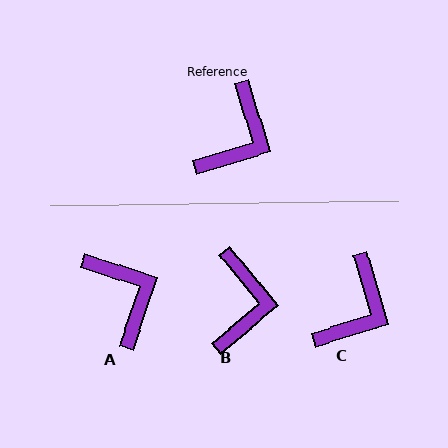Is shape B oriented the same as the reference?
No, it is off by about 23 degrees.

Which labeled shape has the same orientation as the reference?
C.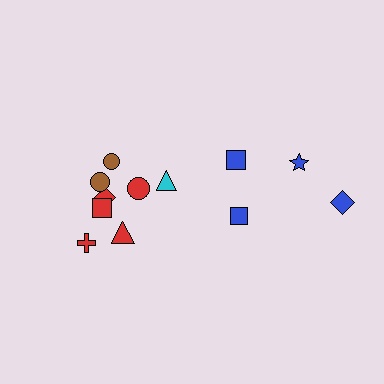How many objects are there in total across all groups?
There are 12 objects.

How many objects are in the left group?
There are 8 objects.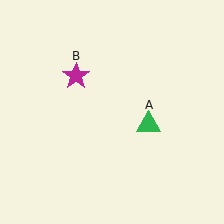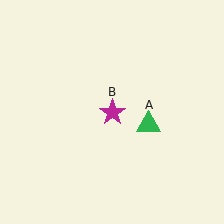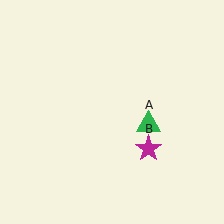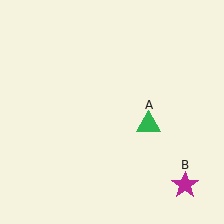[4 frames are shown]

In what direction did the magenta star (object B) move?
The magenta star (object B) moved down and to the right.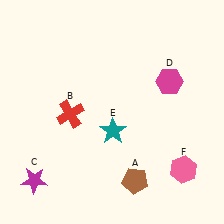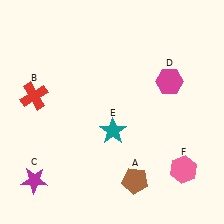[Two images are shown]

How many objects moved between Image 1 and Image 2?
1 object moved between the two images.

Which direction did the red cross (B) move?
The red cross (B) moved left.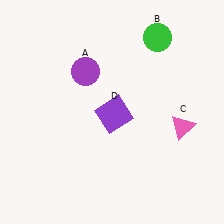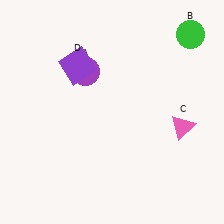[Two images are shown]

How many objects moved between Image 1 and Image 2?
2 objects moved between the two images.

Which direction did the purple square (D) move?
The purple square (D) moved up.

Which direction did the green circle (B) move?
The green circle (B) moved right.